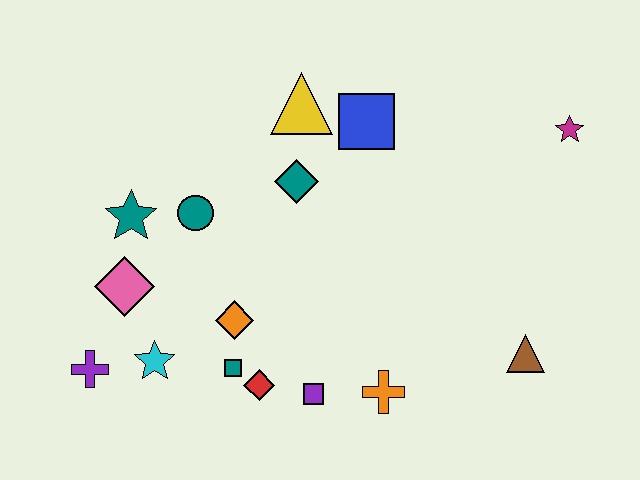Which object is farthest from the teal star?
The magenta star is farthest from the teal star.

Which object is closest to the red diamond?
The teal square is closest to the red diamond.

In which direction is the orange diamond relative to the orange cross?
The orange diamond is to the left of the orange cross.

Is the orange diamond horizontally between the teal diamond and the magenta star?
No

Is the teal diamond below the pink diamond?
No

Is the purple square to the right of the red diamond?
Yes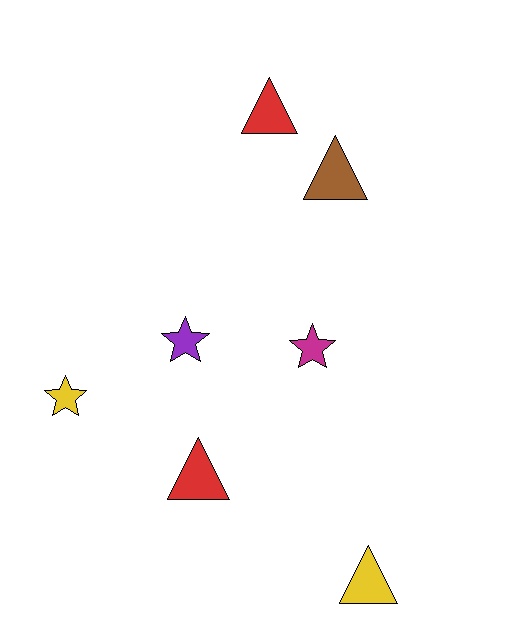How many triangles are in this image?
There are 4 triangles.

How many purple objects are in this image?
There is 1 purple object.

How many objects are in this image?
There are 7 objects.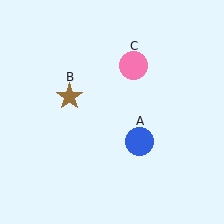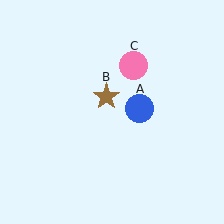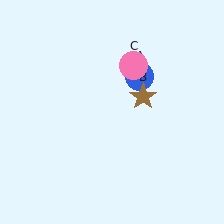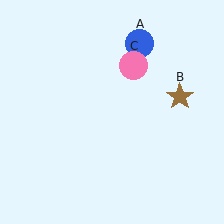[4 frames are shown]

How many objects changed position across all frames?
2 objects changed position: blue circle (object A), brown star (object B).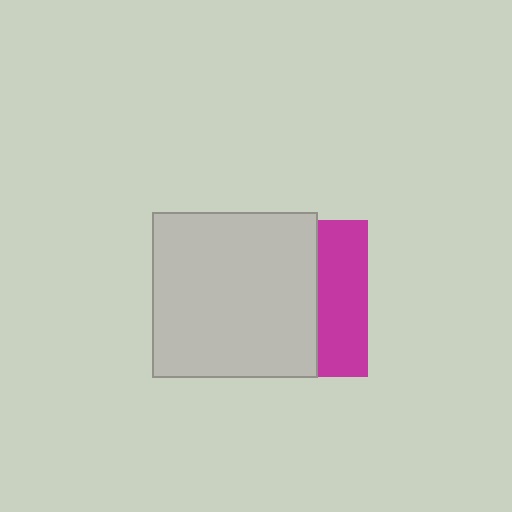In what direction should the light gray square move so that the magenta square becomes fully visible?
The light gray square should move left. That is the shortest direction to clear the overlap and leave the magenta square fully visible.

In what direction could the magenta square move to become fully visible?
The magenta square could move right. That would shift it out from behind the light gray square entirely.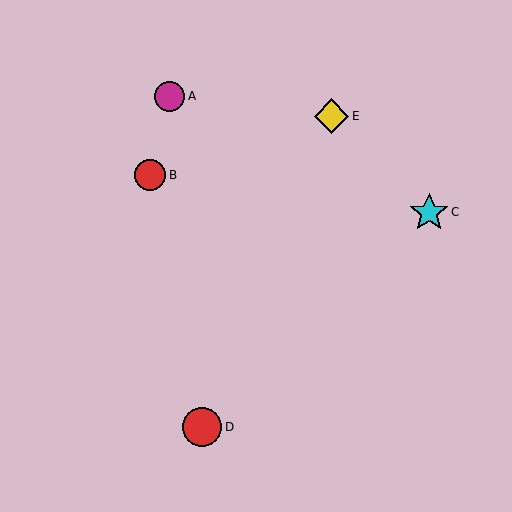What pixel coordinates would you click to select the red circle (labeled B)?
Click at (150, 175) to select the red circle B.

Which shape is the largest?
The red circle (labeled D) is the largest.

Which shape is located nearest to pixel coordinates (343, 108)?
The yellow diamond (labeled E) at (332, 116) is nearest to that location.